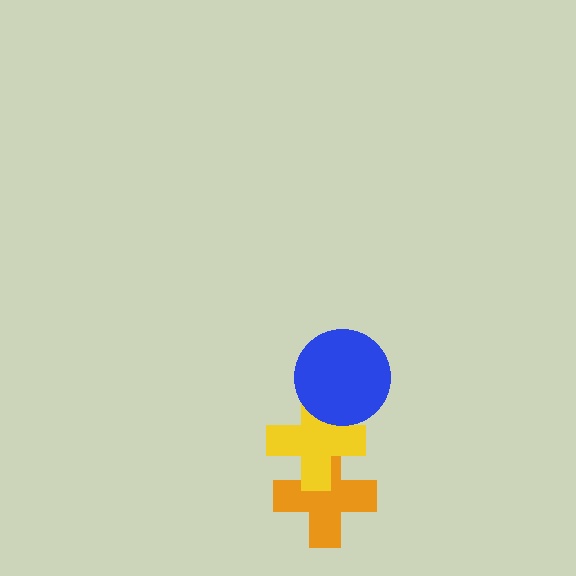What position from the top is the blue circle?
The blue circle is 1st from the top.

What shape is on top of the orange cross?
The yellow cross is on top of the orange cross.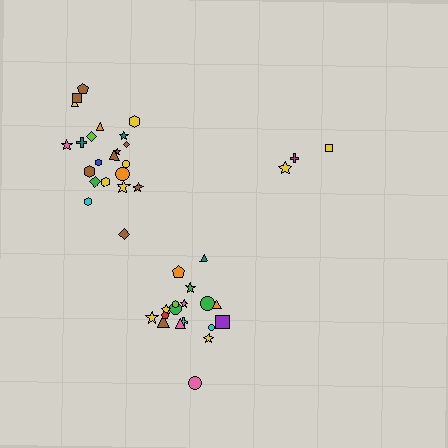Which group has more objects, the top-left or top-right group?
The top-left group.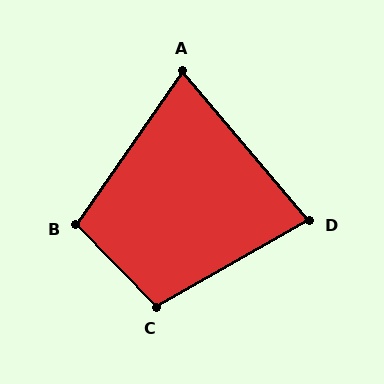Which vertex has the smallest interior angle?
A, at approximately 75 degrees.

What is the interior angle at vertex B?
Approximately 101 degrees (obtuse).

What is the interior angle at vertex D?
Approximately 79 degrees (acute).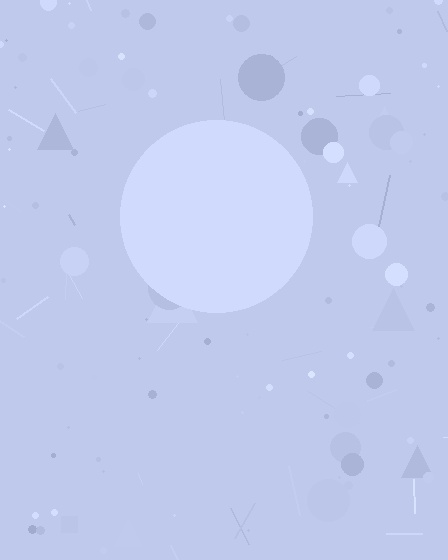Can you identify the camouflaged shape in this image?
The camouflaged shape is a circle.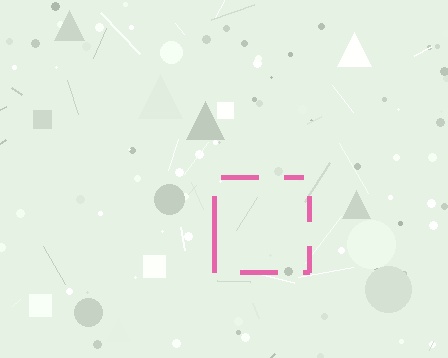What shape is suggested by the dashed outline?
The dashed outline suggests a square.